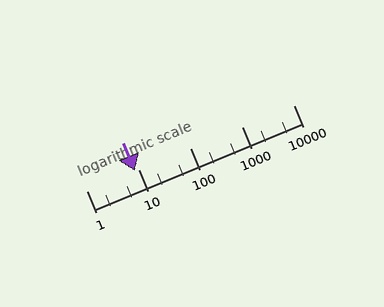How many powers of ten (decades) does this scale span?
The scale spans 4 decades, from 1 to 10000.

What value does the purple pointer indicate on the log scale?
The pointer indicates approximately 8.7.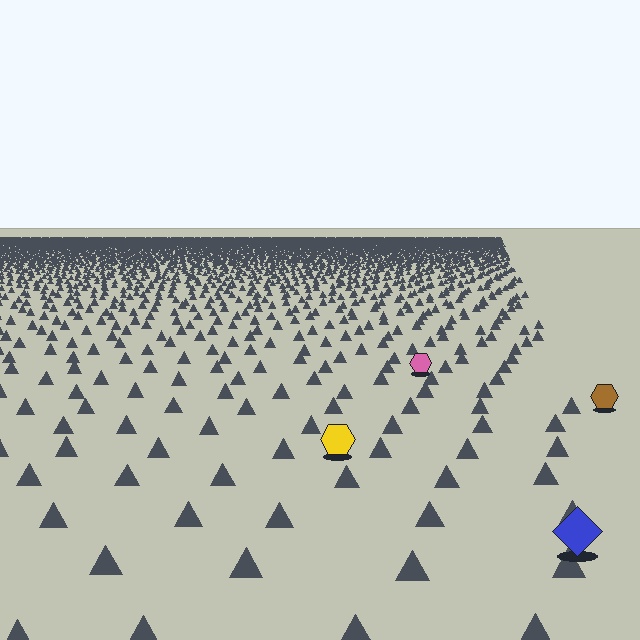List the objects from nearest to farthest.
From nearest to farthest: the blue diamond, the yellow hexagon, the brown hexagon, the pink hexagon.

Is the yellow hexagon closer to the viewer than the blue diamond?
No. The blue diamond is closer — you can tell from the texture gradient: the ground texture is coarser near it.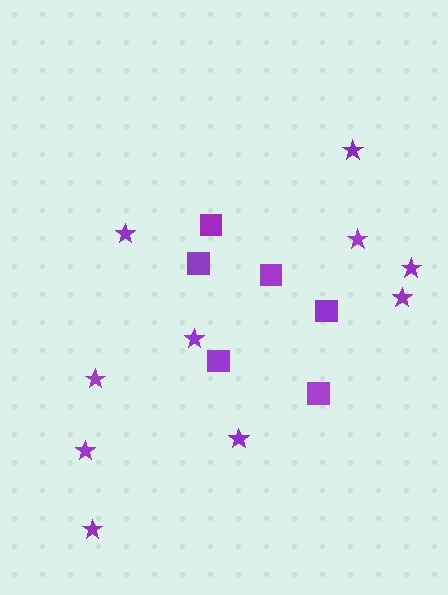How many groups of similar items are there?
There are 2 groups: one group of squares (6) and one group of stars (10).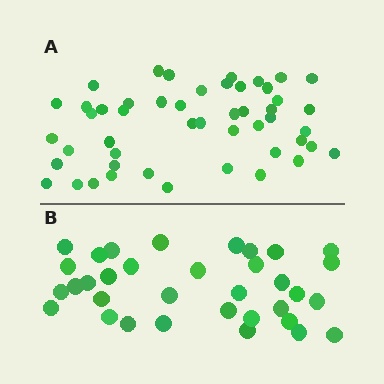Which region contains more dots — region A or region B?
Region A (the top region) has more dots.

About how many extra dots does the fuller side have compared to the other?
Region A has approximately 15 more dots than region B.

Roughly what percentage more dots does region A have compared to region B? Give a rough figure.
About 45% more.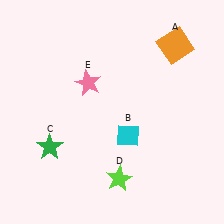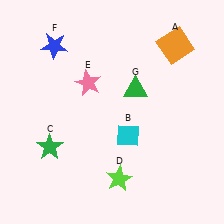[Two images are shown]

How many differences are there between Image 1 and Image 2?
There are 2 differences between the two images.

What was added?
A blue star (F), a green triangle (G) were added in Image 2.